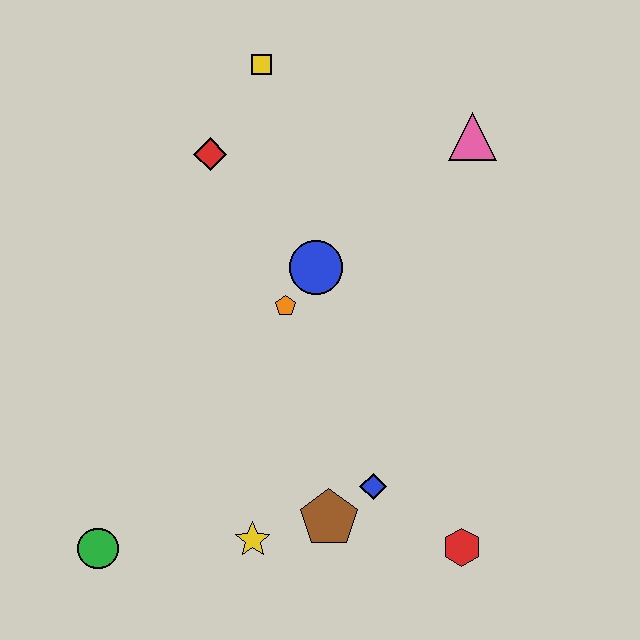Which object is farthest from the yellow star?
The yellow square is farthest from the yellow star.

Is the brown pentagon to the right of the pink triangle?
No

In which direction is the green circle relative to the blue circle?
The green circle is below the blue circle.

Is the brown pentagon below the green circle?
No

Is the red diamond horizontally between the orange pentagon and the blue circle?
No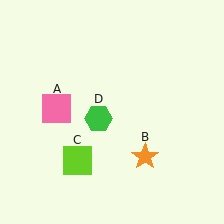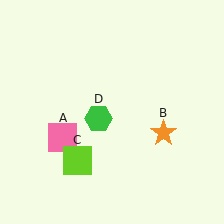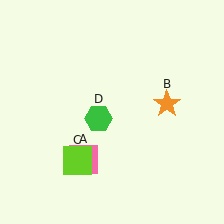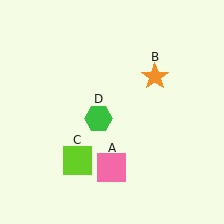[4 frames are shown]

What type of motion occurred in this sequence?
The pink square (object A), orange star (object B) rotated counterclockwise around the center of the scene.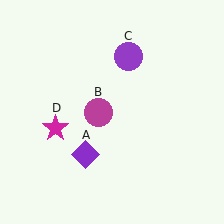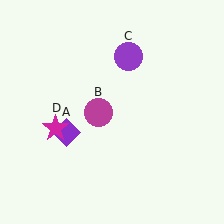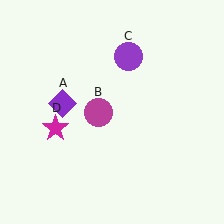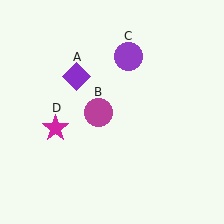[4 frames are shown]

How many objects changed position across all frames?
1 object changed position: purple diamond (object A).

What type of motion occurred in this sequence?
The purple diamond (object A) rotated clockwise around the center of the scene.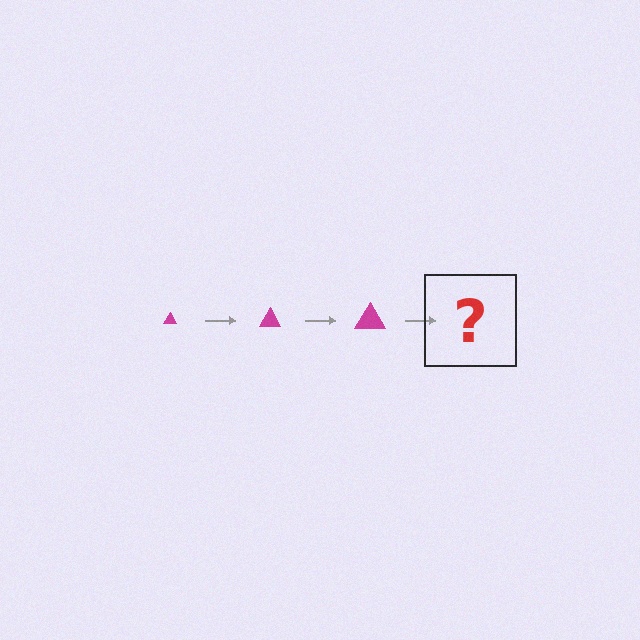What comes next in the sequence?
The next element should be a magenta triangle, larger than the previous one.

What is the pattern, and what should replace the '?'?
The pattern is that the triangle gets progressively larger each step. The '?' should be a magenta triangle, larger than the previous one.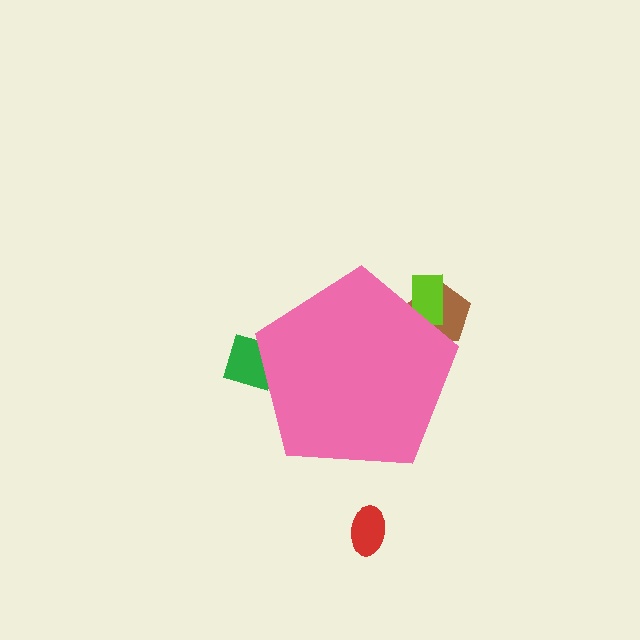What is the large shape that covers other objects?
A pink pentagon.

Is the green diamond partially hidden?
Yes, the green diamond is partially hidden behind the pink pentagon.